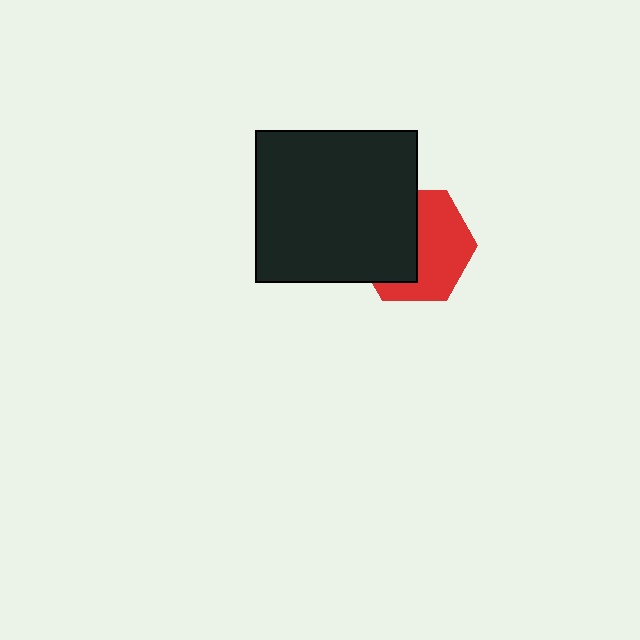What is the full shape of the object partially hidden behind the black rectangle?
The partially hidden object is a red hexagon.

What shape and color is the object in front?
The object in front is a black rectangle.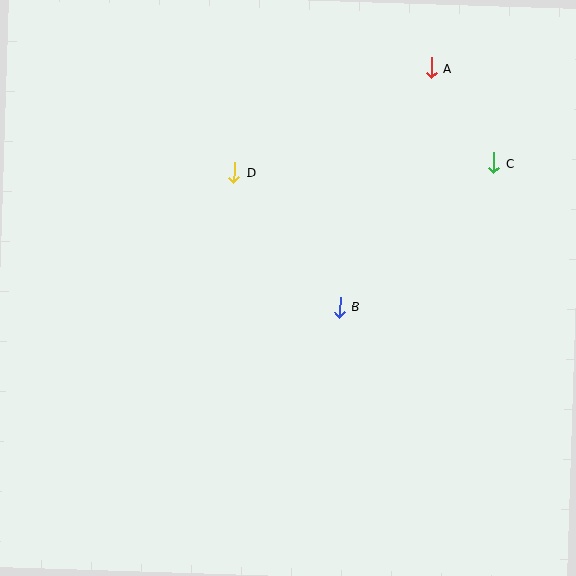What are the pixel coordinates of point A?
Point A is at (431, 68).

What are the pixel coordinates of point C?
Point C is at (494, 163).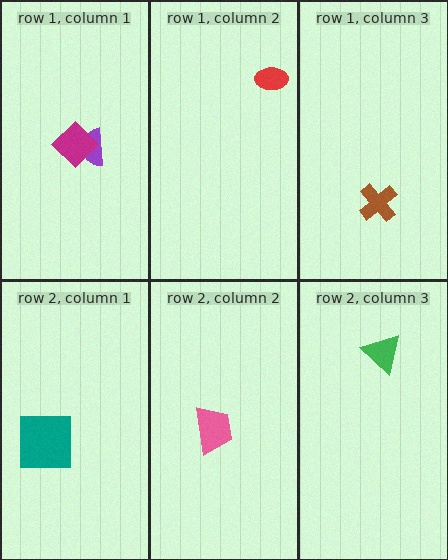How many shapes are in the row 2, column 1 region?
1.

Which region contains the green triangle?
The row 2, column 3 region.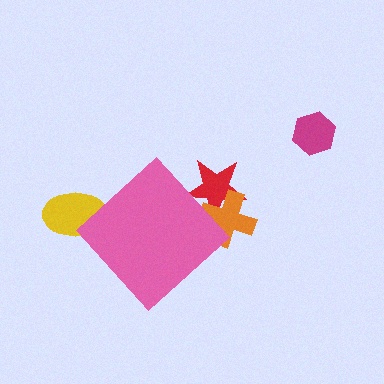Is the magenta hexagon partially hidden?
No, the magenta hexagon is fully visible.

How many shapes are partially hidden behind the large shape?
3 shapes are partially hidden.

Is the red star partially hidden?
Yes, the red star is partially hidden behind the pink diamond.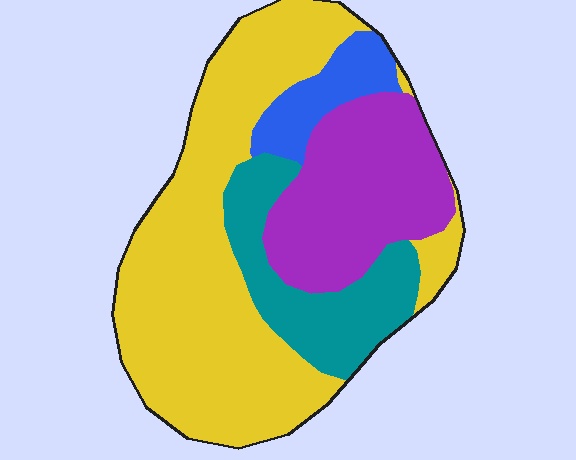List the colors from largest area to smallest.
From largest to smallest: yellow, purple, teal, blue.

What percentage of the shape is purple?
Purple takes up about one quarter (1/4) of the shape.